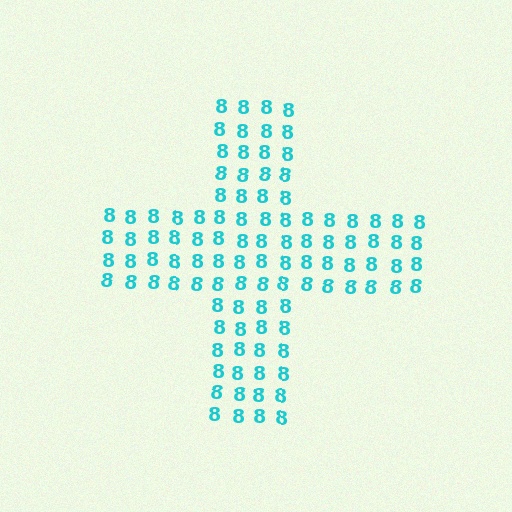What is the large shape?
The large shape is a cross.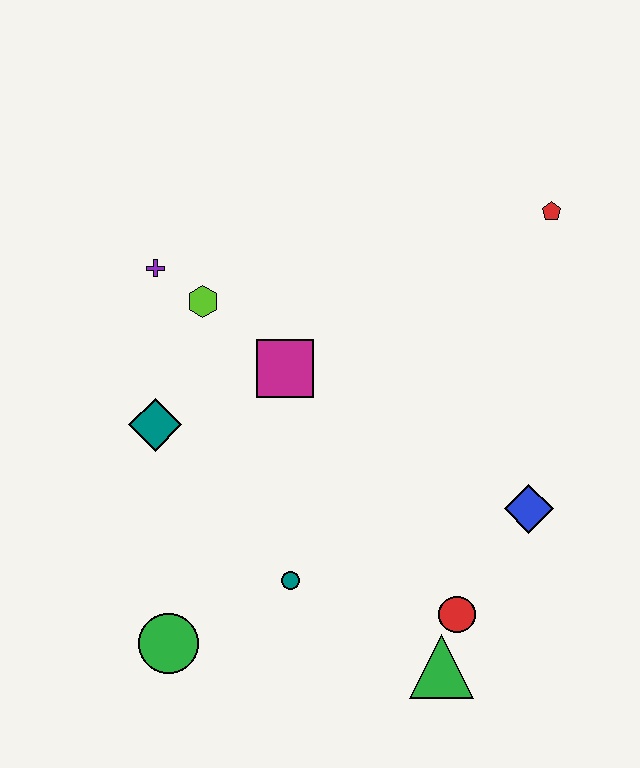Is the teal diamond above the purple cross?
No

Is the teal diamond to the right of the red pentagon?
No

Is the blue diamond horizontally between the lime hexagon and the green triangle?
No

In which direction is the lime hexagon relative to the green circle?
The lime hexagon is above the green circle.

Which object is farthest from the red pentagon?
The green circle is farthest from the red pentagon.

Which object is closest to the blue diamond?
The red circle is closest to the blue diamond.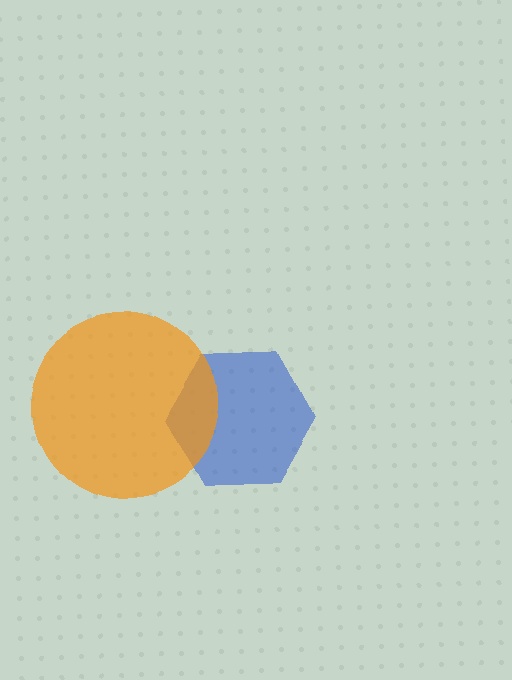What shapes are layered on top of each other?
The layered shapes are: a blue hexagon, an orange circle.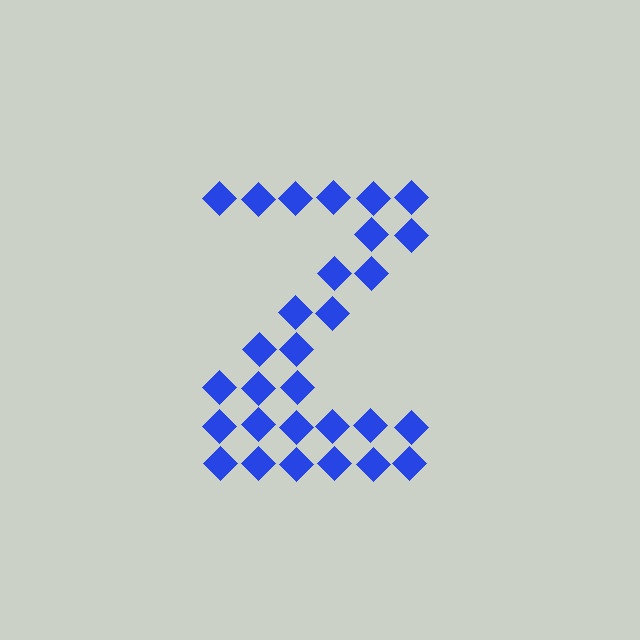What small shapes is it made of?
It is made of small diamonds.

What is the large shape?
The large shape is the letter Z.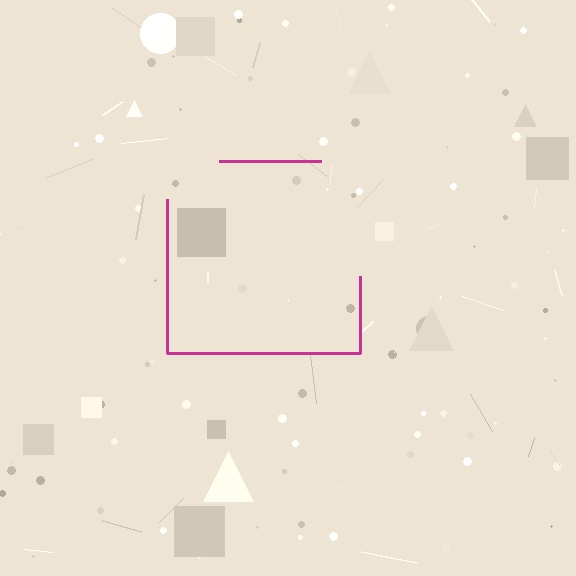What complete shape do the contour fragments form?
The contour fragments form a square.